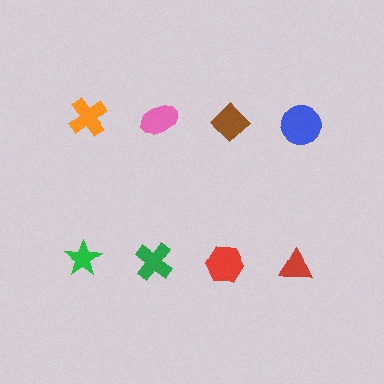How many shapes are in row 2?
4 shapes.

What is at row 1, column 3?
A brown diamond.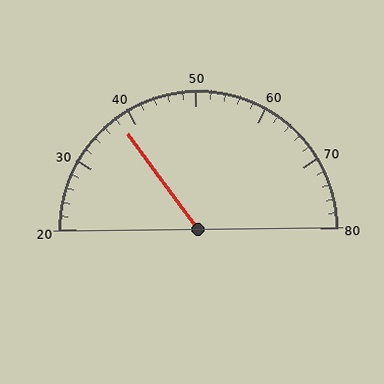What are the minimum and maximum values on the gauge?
The gauge ranges from 20 to 80.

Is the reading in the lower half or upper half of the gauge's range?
The reading is in the lower half of the range (20 to 80).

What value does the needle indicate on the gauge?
The needle indicates approximately 38.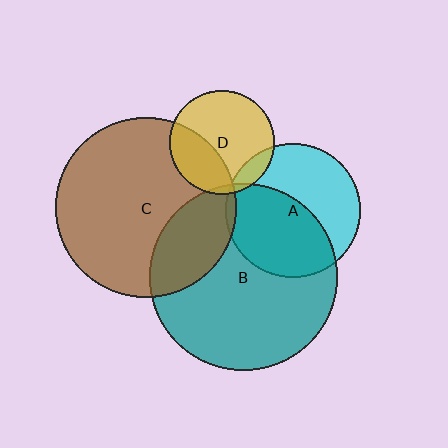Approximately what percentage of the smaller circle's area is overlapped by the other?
Approximately 5%.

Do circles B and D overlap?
Yes.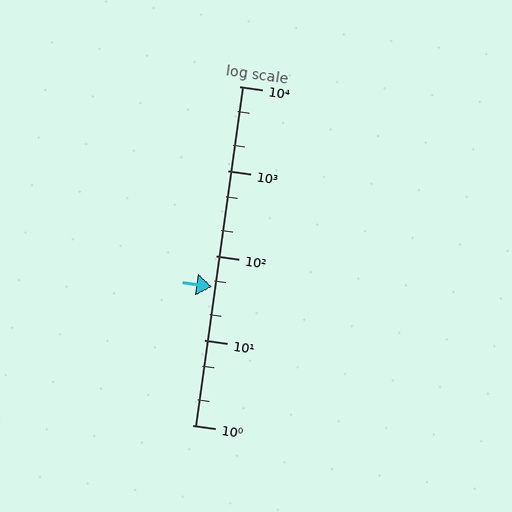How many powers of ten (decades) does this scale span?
The scale spans 4 decades, from 1 to 10000.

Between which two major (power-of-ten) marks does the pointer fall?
The pointer is between 10 and 100.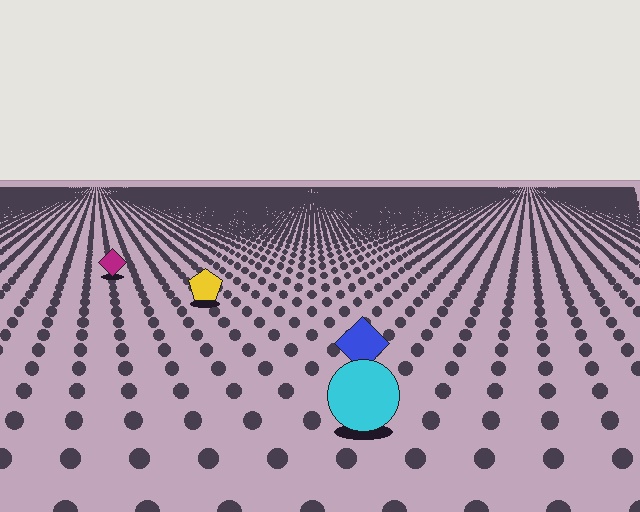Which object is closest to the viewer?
The cyan circle is closest. The texture marks near it are larger and more spread out.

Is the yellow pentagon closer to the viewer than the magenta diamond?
Yes. The yellow pentagon is closer — you can tell from the texture gradient: the ground texture is coarser near it.